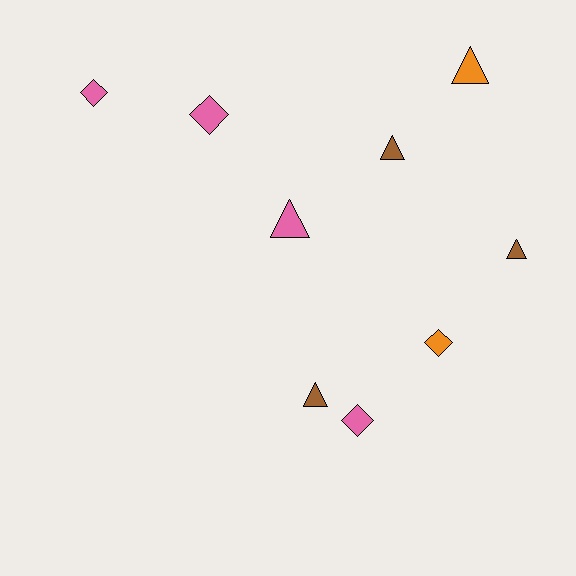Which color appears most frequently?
Pink, with 4 objects.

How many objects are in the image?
There are 9 objects.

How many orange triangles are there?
There is 1 orange triangle.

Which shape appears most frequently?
Triangle, with 5 objects.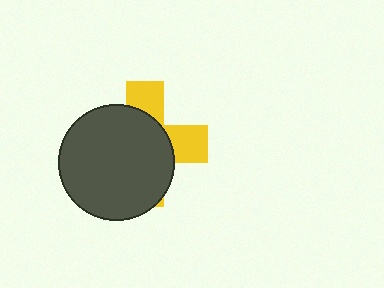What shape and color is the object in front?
The object in front is a dark gray circle.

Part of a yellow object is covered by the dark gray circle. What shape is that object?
It is a cross.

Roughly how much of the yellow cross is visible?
A small part of it is visible (roughly 32%).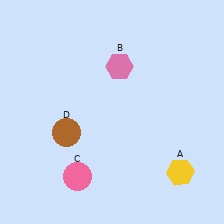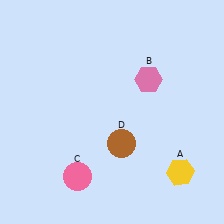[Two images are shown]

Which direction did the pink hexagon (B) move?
The pink hexagon (B) moved right.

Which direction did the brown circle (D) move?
The brown circle (D) moved right.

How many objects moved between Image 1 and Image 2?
2 objects moved between the two images.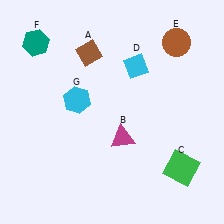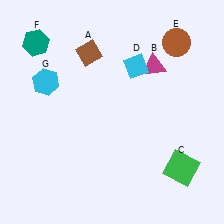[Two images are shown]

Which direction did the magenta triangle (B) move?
The magenta triangle (B) moved up.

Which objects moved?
The objects that moved are: the magenta triangle (B), the cyan hexagon (G).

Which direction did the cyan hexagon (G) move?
The cyan hexagon (G) moved left.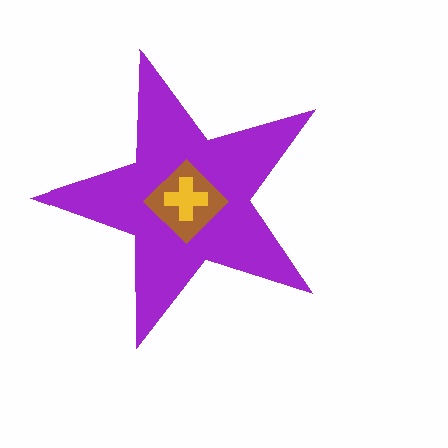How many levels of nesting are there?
3.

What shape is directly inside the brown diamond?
The yellow cross.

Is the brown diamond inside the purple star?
Yes.